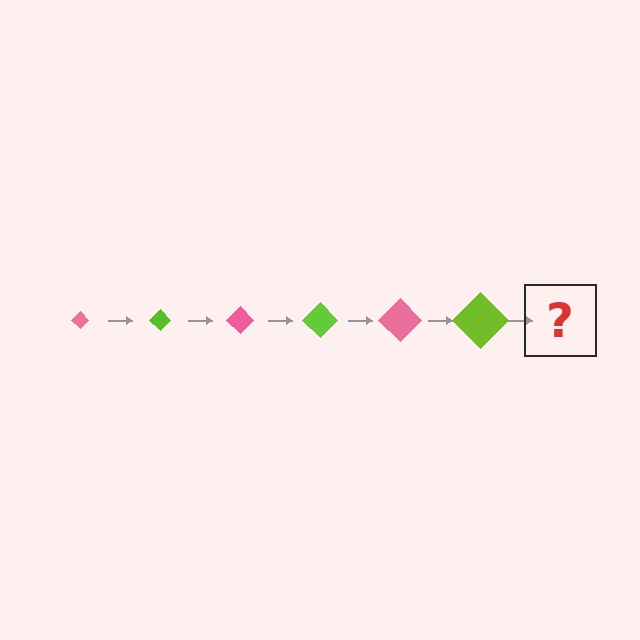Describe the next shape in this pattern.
It should be a pink diamond, larger than the previous one.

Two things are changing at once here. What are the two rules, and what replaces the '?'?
The two rules are that the diamond grows larger each step and the color cycles through pink and lime. The '?' should be a pink diamond, larger than the previous one.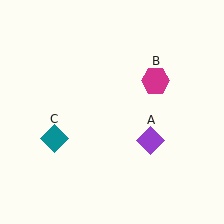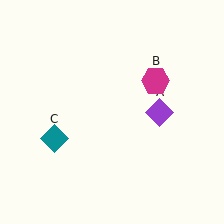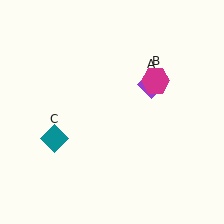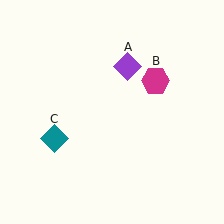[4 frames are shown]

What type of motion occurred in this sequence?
The purple diamond (object A) rotated counterclockwise around the center of the scene.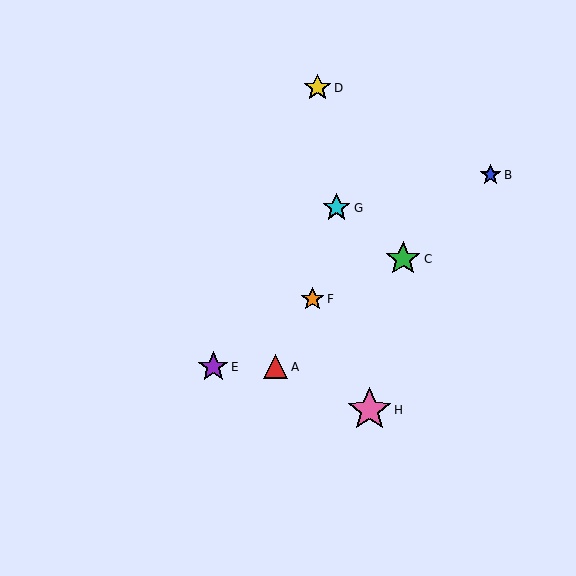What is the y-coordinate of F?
Object F is at y≈299.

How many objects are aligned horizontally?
2 objects (A, E) are aligned horizontally.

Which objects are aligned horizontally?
Objects A, E are aligned horizontally.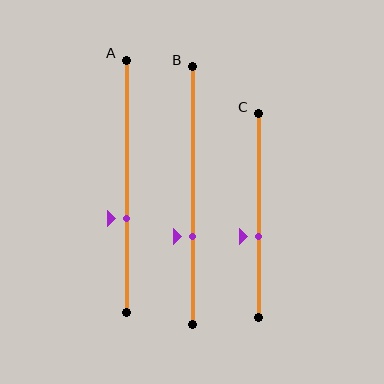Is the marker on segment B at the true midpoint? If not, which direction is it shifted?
No, the marker on segment B is shifted downward by about 16% of the segment length.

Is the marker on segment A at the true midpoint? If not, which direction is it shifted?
No, the marker on segment A is shifted downward by about 13% of the segment length.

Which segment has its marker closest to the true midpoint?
Segment C has its marker closest to the true midpoint.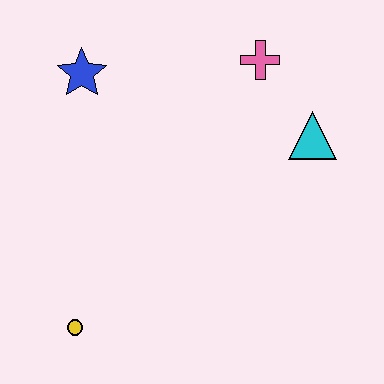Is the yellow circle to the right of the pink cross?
No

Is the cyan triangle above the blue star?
No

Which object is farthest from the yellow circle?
The pink cross is farthest from the yellow circle.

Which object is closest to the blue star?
The pink cross is closest to the blue star.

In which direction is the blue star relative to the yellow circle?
The blue star is above the yellow circle.